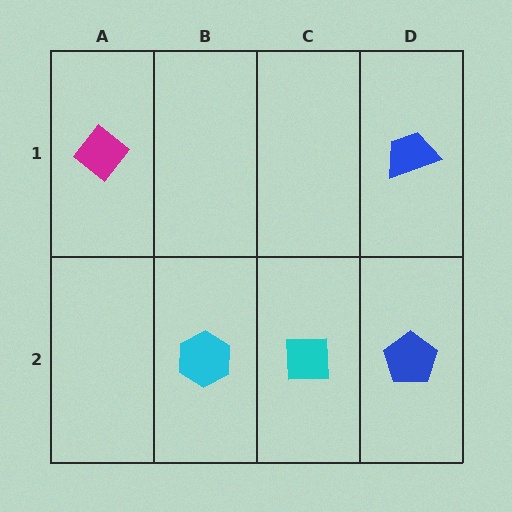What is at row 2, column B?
A cyan hexagon.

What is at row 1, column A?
A magenta diamond.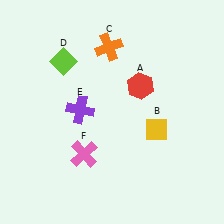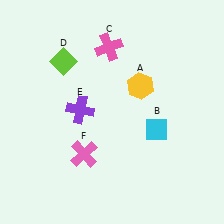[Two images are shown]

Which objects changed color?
A changed from red to yellow. B changed from yellow to cyan. C changed from orange to pink.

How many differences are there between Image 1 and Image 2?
There are 3 differences between the two images.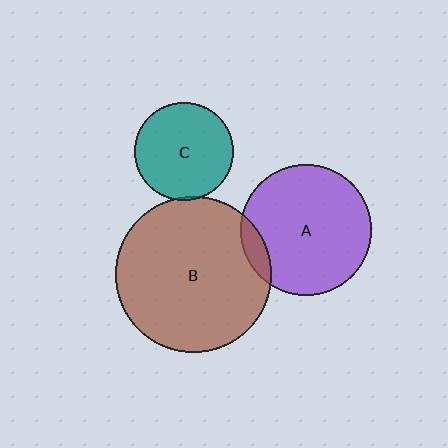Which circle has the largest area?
Circle B (brown).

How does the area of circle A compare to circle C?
Approximately 1.8 times.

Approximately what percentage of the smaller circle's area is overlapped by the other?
Approximately 10%.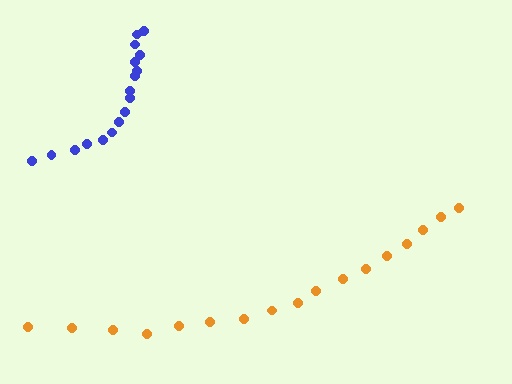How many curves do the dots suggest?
There are 2 distinct paths.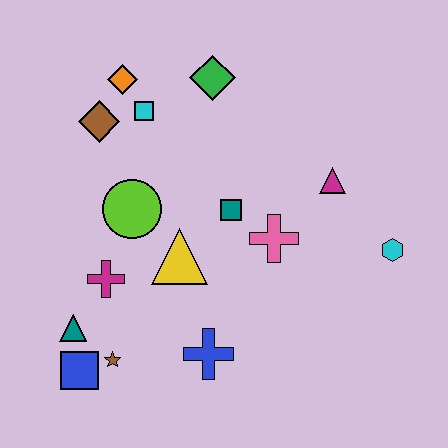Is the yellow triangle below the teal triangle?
No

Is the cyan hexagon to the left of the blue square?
No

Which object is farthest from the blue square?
The cyan hexagon is farthest from the blue square.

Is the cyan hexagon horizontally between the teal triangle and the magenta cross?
No